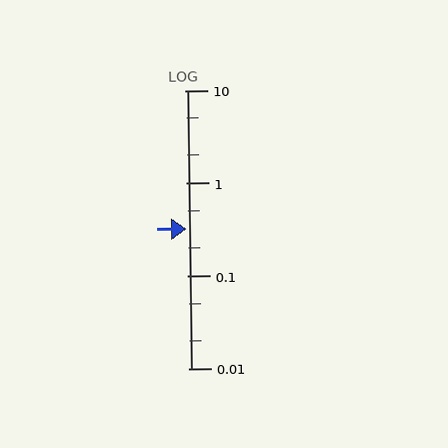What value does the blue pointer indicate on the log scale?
The pointer indicates approximately 0.32.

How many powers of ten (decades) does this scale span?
The scale spans 3 decades, from 0.01 to 10.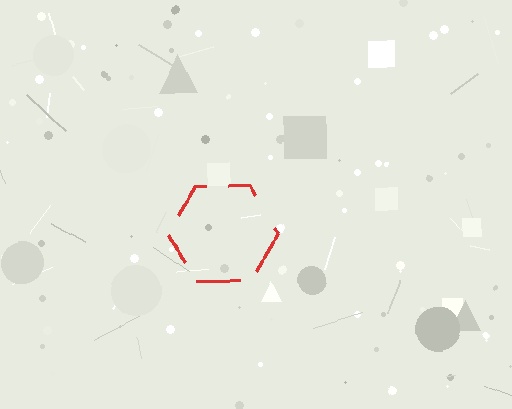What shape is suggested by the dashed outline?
The dashed outline suggests a hexagon.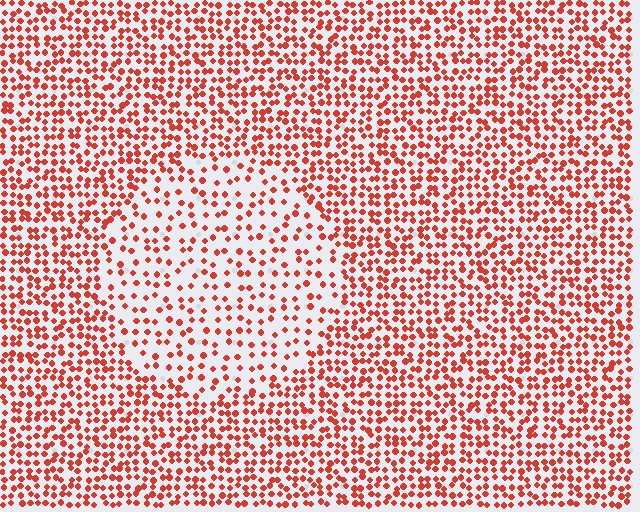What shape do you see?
I see a circle.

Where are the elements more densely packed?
The elements are more densely packed outside the circle boundary.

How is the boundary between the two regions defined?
The boundary is defined by a change in element density (approximately 2.0x ratio). All elements are the same color, size, and shape.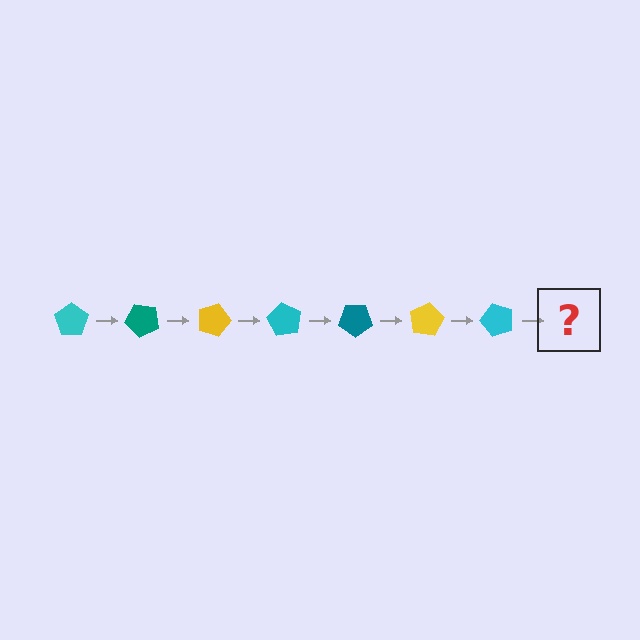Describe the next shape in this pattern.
It should be a teal pentagon, rotated 315 degrees from the start.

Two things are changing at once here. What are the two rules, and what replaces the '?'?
The two rules are that it rotates 45 degrees each step and the color cycles through cyan, teal, and yellow. The '?' should be a teal pentagon, rotated 315 degrees from the start.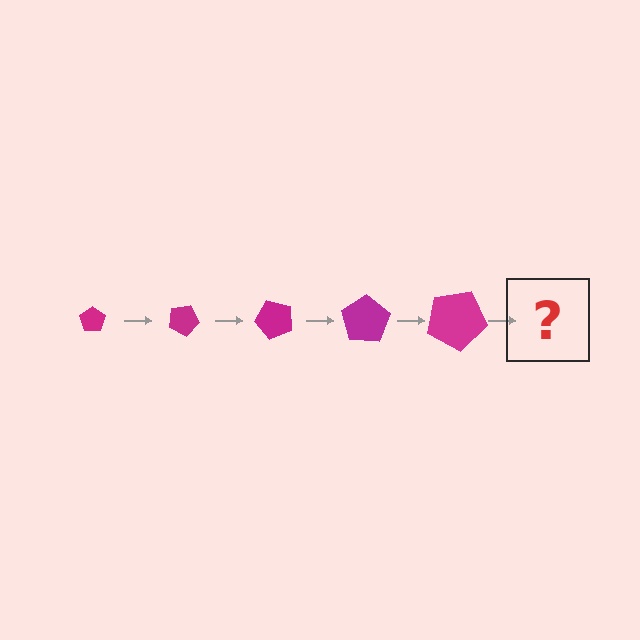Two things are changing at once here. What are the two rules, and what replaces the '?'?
The two rules are that the pentagon grows larger each step and it rotates 25 degrees each step. The '?' should be a pentagon, larger than the previous one and rotated 125 degrees from the start.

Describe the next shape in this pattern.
It should be a pentagon, larger than the previous one and rotated 125 degrees from the start.